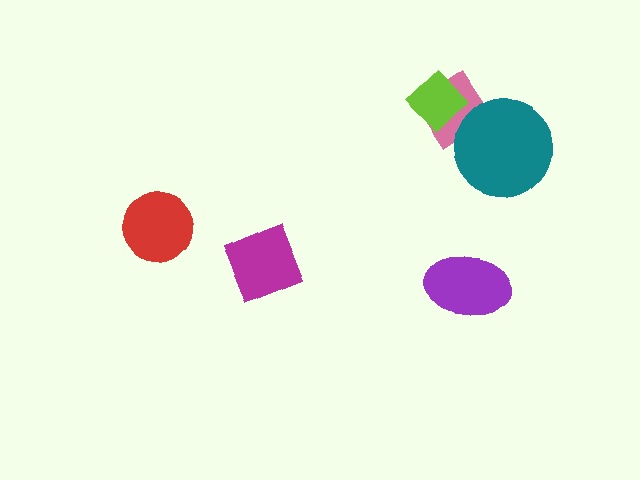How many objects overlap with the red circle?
0 objects overlap with the red circle.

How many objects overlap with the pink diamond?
2 objects overlap with the pink diamond.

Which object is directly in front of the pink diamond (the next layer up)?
The lime diamond is directly in front of the pink diamond.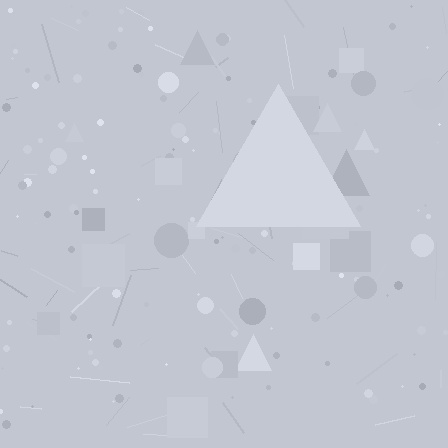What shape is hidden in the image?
A triangle is hidden in the image.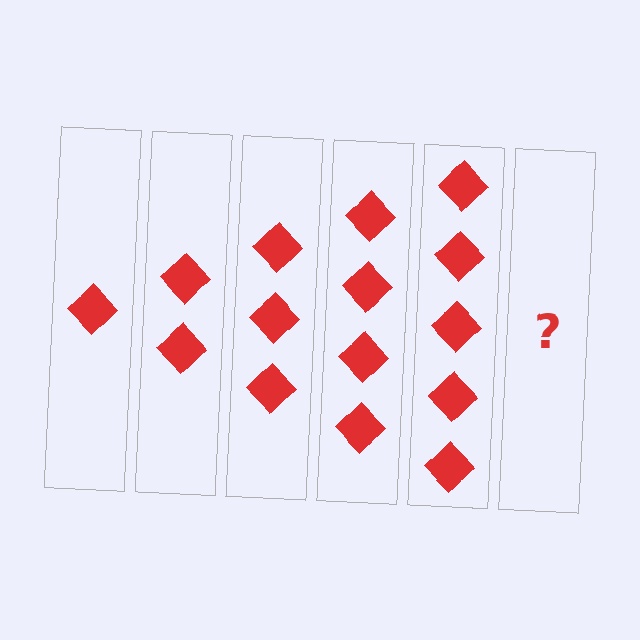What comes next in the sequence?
The next element should be 6 diamonds.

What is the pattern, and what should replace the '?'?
The pattern is that each step adds one more diamond. The '?' should be 6 diamonds.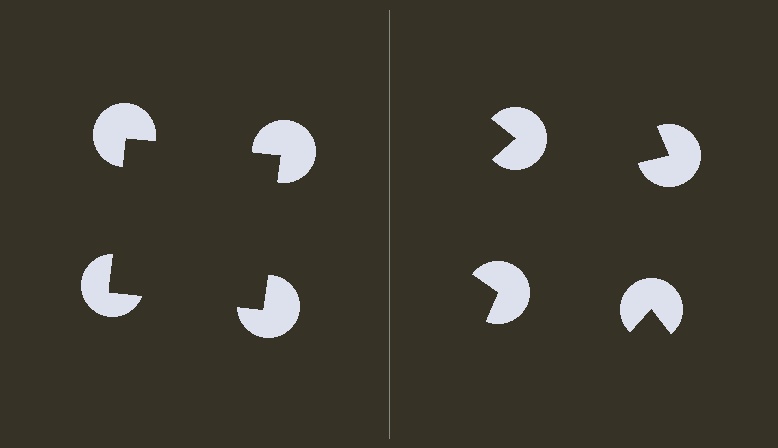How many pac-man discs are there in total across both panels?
8 — 4 on each side.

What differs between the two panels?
The pac-man discs are positioned identically on both sides; only the wedge orientations differ. On the left they align to a square; on the right they are misaligned.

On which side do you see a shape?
An illusory square appears on the left side. On the right side the wedge cuts are rotated, so no coherent shape forms.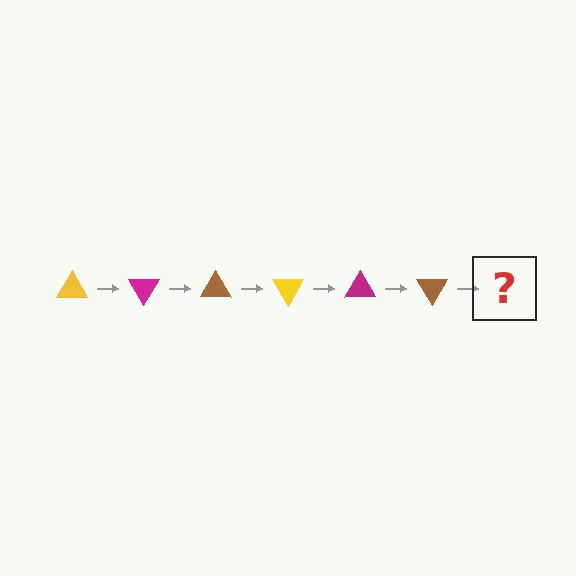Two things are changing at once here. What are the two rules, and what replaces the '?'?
The two rules are that it rotates 60 degrees each step and the color cycles through yellow, magenta, and brown. The '?' should be a yellow triangle, rotated 360 degrees from the start.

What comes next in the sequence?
The next element should be a yellow triangle, rotated 360 degrees from the start.